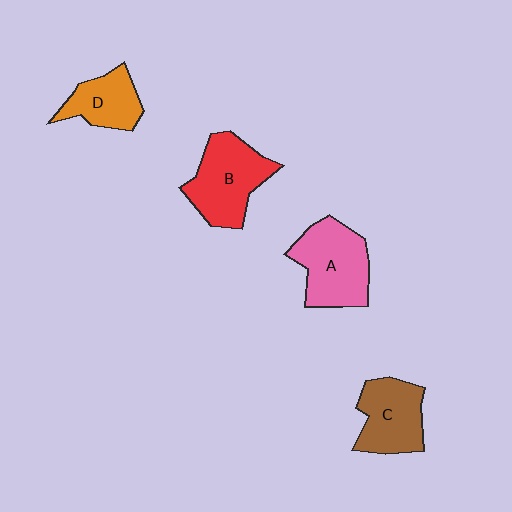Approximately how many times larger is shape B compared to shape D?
Approximately 1.5 times.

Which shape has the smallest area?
Shape D (orange).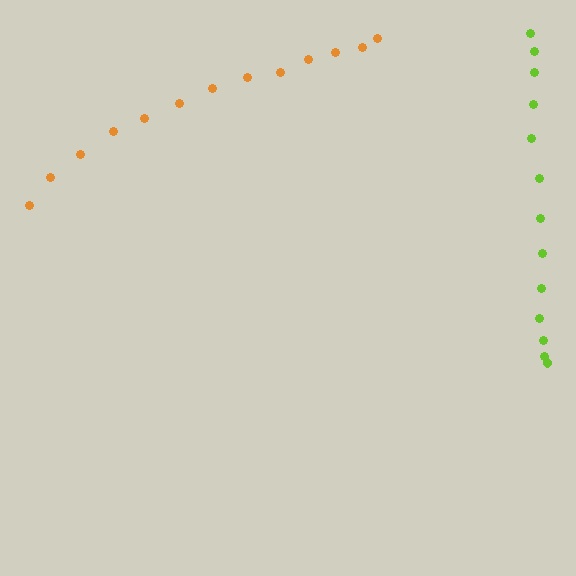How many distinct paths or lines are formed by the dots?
There are 2 distinct paths.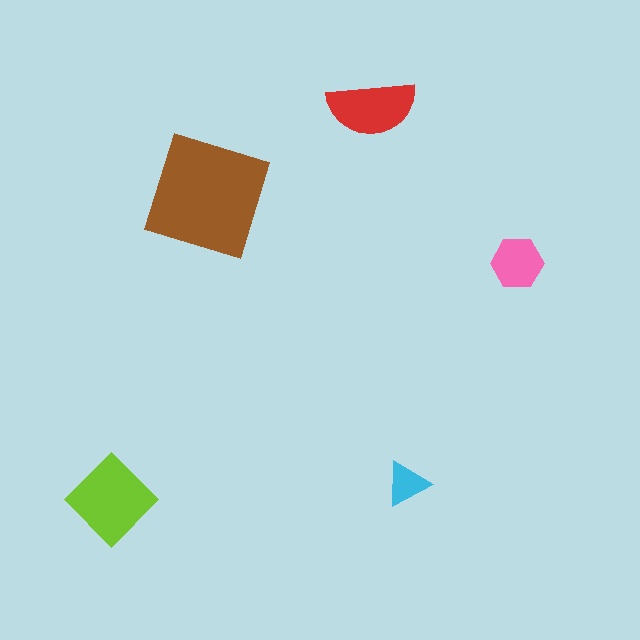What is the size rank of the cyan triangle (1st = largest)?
5th.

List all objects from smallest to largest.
The cyan triangle, the pink hexagon, the red semicircle, the lime diamond, the brown square.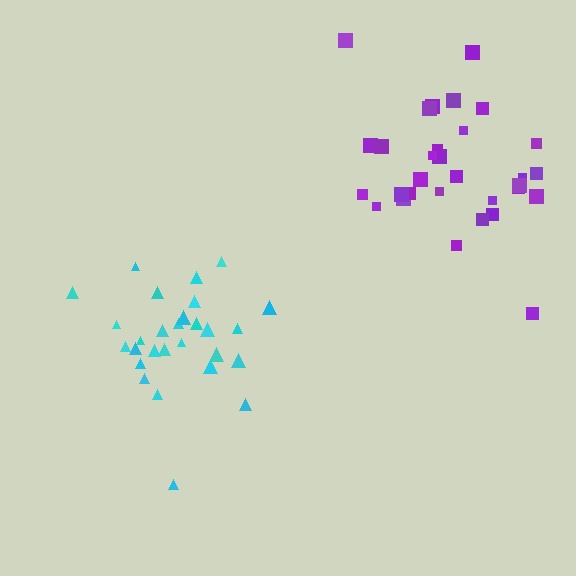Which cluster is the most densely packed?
Cyan.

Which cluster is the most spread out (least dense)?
Purple.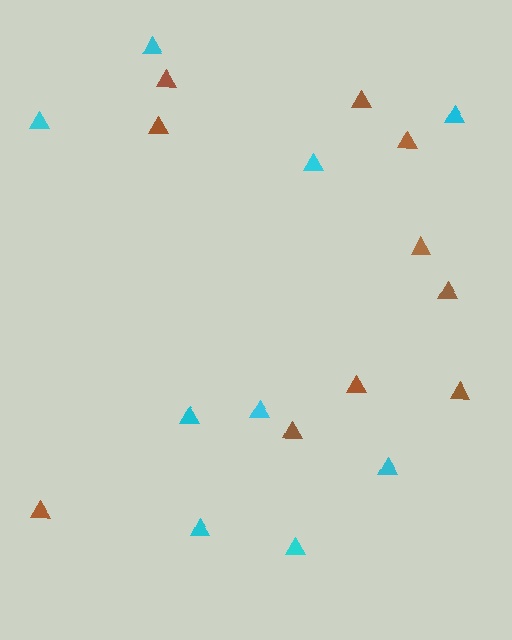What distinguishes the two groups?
There are 2 groups: one group of brown triangles (10) and one group of cyan triangles (9).